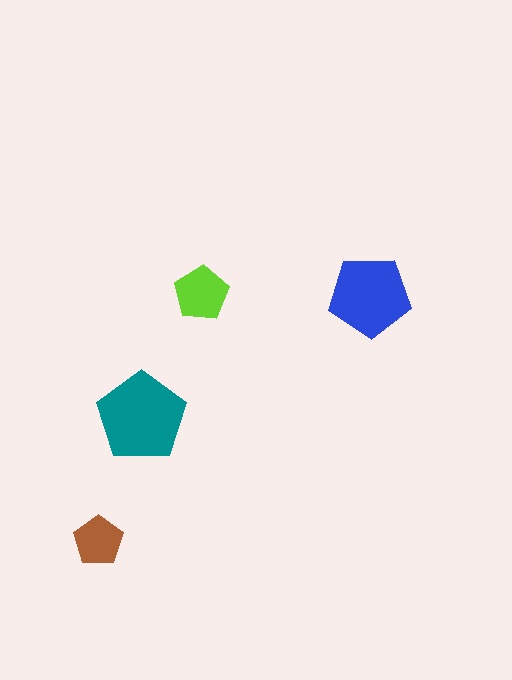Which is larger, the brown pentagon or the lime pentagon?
The lime one.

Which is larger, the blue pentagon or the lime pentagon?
The blue one.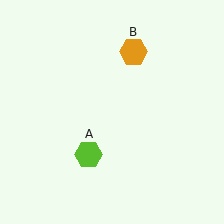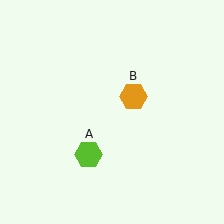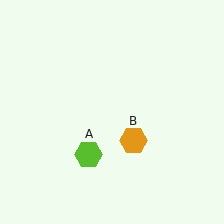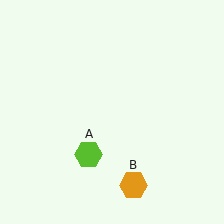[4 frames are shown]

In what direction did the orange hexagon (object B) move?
The orange hexagon (object B) moved down.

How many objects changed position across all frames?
1 object changed position: orange hexagon (object B).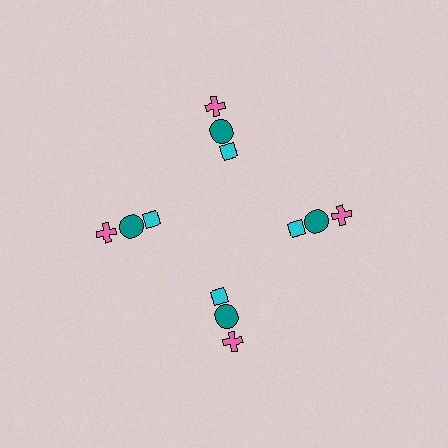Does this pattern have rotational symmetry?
Yes, this pattern has 4-fold rotational symmetry. It looks the same after rotating 90 degrees around the center.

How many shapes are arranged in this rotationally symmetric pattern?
There are 12 shapes, arranged in 4 groups of 3.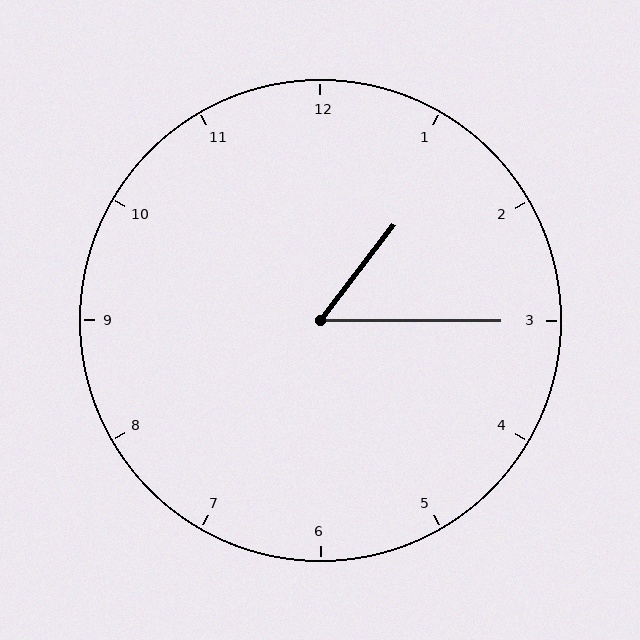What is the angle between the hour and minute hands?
Approximately 52 degrees.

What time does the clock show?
1:15.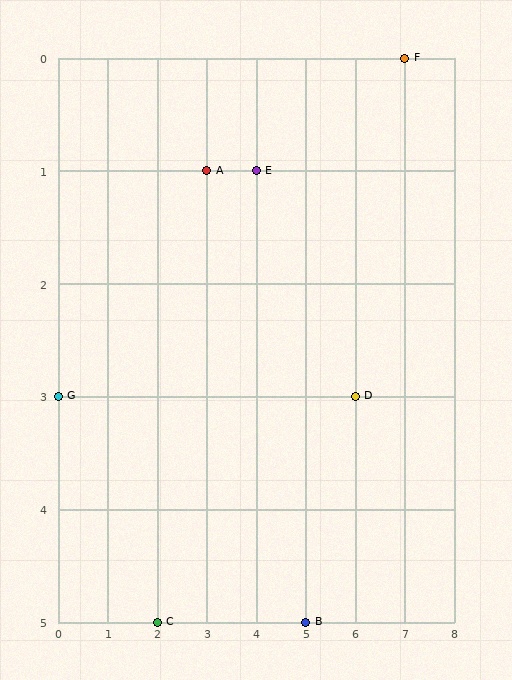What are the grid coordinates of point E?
Point E is at grid coordinates (4, 1).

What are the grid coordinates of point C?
Point C is at grid coordinates (2, 5).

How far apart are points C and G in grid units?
Points C and G are 2 columns and 2 rows apart (about 2.8 grid units diagonally).